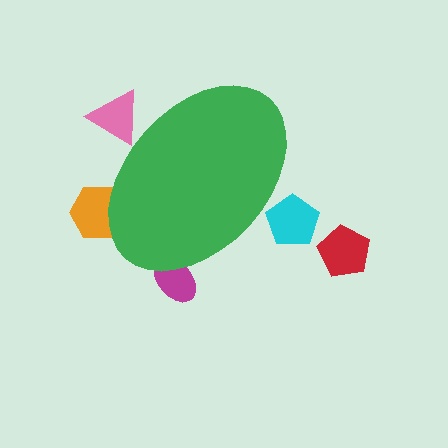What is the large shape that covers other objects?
A green ellipse.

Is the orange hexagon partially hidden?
Yes, the orange hexagon is partially hidden behind the green ellipse.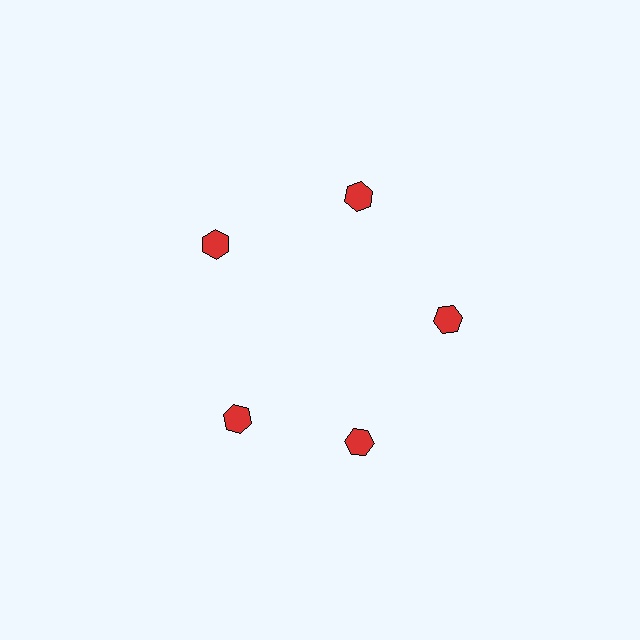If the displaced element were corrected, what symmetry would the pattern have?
It would have 5-fold rotational symmetry — the pattern would map onto itself every 72 degrees.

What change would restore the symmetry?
The symmetry would be restored by rotating it back into even spacing with its neighbors so that all 5 hexagons sit at equal angles and equal distance from the center.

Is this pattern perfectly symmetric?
No. The 5 red hexagons are arranged in a ring, but one element near the 8 o'clock position is rotated out of alignment along the ring, breaking the 5-fold rotational symmetry.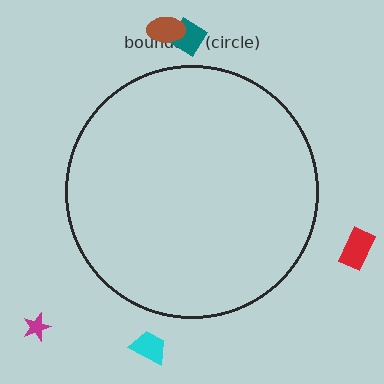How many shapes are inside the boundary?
0 inside, 5 outside.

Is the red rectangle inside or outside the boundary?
Outside.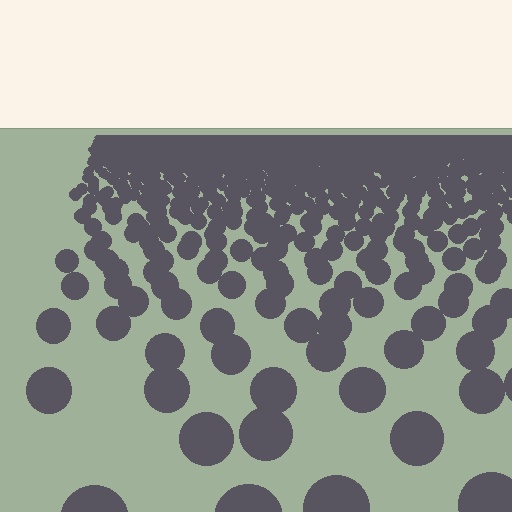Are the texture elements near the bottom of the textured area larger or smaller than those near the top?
Larger. Near the bottom, elements are closer to the viewer and appear at a bigger on-screen size.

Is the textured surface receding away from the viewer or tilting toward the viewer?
The surface is receding away from the viewer. Texture elements get smaller and denser toward the top.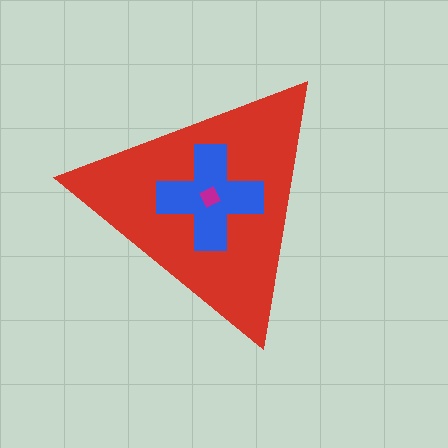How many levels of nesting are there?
3.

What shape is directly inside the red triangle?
The blue cross.